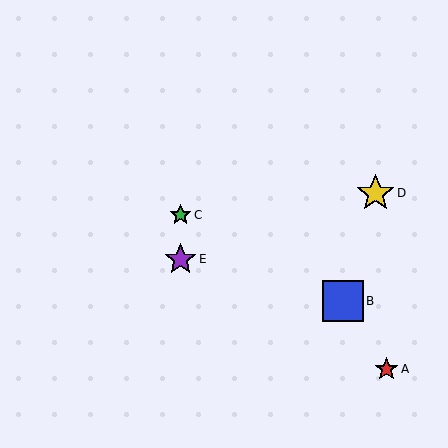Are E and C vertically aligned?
Yes, both are at x≈180.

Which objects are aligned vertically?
Objects C, E are aligned vertically.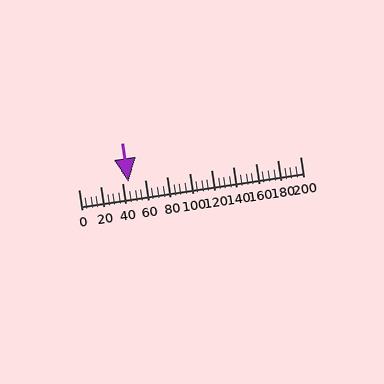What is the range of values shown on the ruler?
The ruler shows values from 0 to 200.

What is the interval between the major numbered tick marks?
The major tick marks are spaced 20 units apart.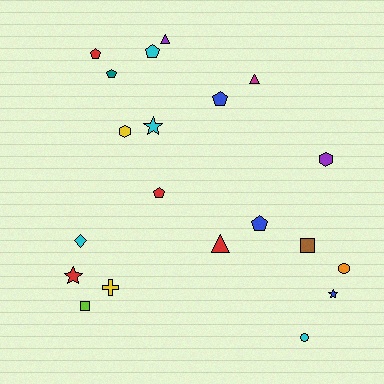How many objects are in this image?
There are 20 objects.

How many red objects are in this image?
There are 4 red objects.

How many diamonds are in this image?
There is 1 diamond.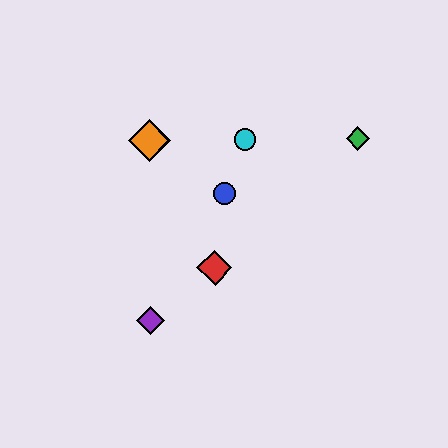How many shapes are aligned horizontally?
4 shapes (the green diamond, the yellow diamond, the orange diamond, the cyan circle) are aligned horizontally.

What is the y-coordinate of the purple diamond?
The purple diamond is at y≈320.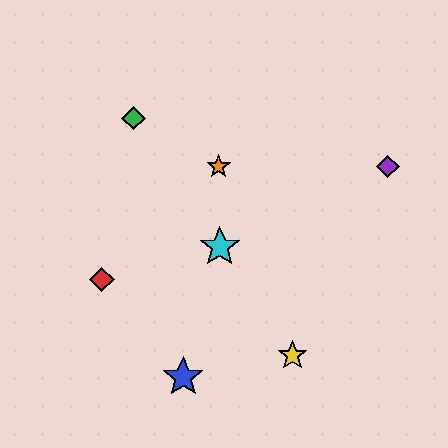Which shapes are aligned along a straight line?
The green diamond, the yellow star, the cyan star are aligned along a straight line.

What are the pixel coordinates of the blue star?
The blue star is at (183, 377).